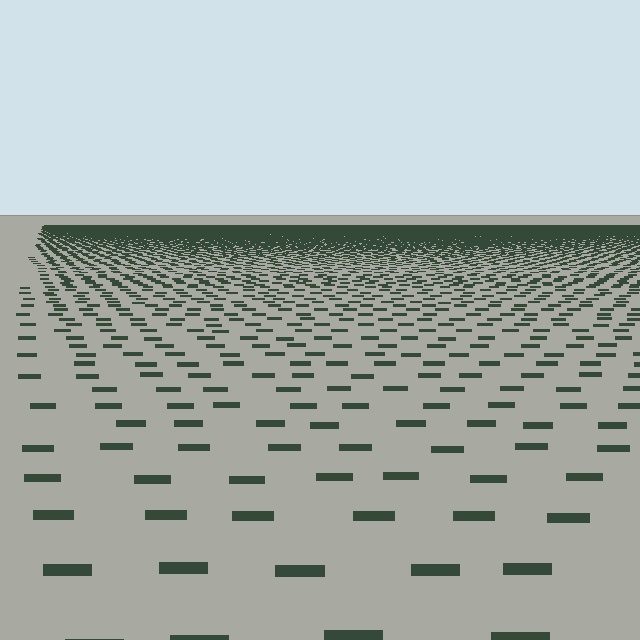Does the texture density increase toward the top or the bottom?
Density increases toward the top.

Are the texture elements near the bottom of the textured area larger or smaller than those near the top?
Larger. Near the bottom, elements are closer to the viewer and appear at a bigger on-screen size.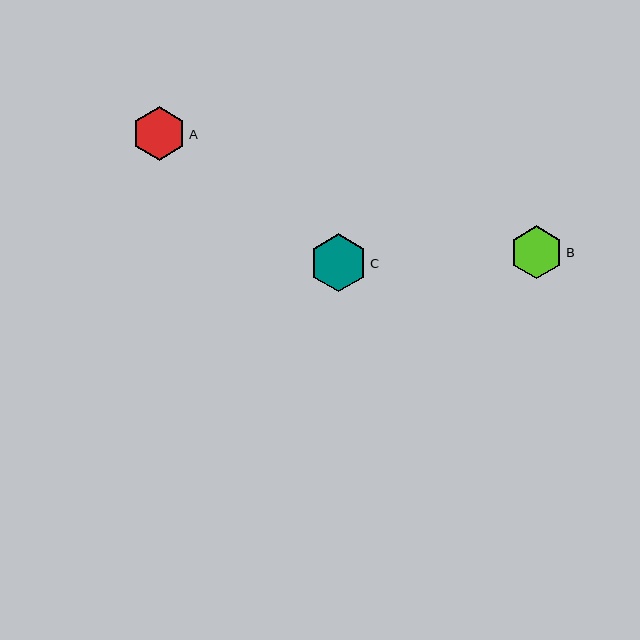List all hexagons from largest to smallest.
From largest to smallest: C, A, B.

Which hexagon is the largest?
Hexagon C is the largest with a size of approximately 58 pixels.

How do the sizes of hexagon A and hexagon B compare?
Hexagon A and hexagon B are approximately the same size.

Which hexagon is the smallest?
Hexagon B is the smallest with a size of approximately 52 pixels.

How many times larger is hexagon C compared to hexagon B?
Hexagon C is approximately 1.1 times the size of hexagon B.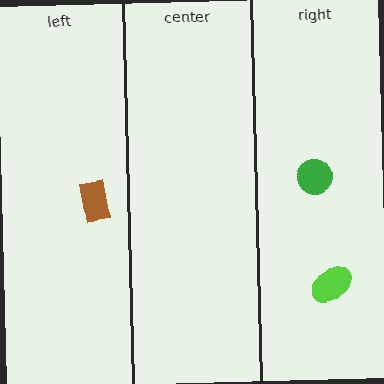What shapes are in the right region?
The green circle, the lime ellipse.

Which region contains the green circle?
The right region.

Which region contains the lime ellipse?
The right region.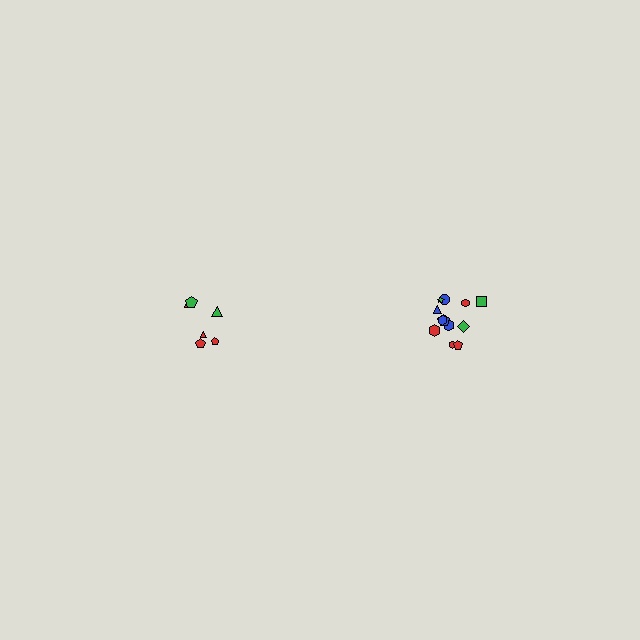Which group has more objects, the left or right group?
The right group.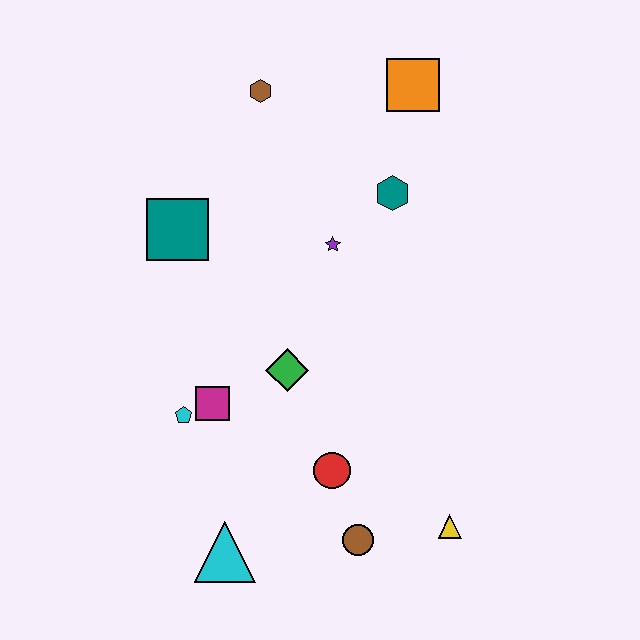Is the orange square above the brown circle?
Yes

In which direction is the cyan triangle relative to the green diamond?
The cyan triangle is below the green diamond.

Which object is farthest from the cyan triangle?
The orange square is farthest from the cyan triangle.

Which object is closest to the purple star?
The teal hexagon is closest to the purple star.